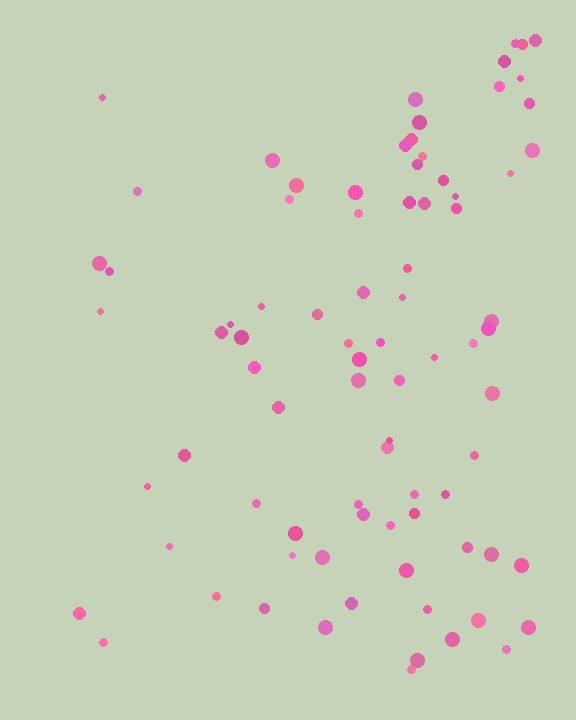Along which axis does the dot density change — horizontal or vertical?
Horizontal.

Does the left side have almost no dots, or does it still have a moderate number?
Still a moderate number, just noticeably fewer than the right.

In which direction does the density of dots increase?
From left to right, with the right side densest.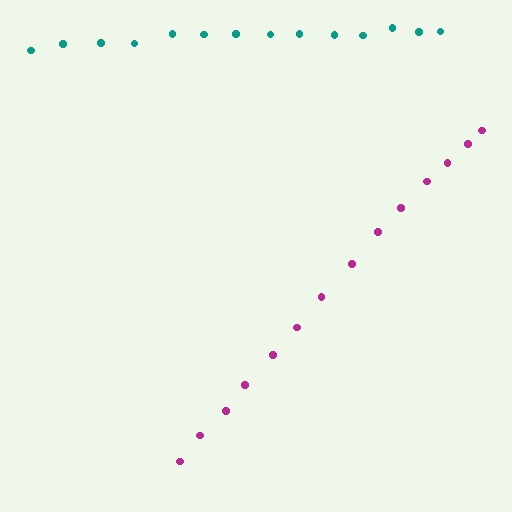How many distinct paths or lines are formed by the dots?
There are 2 distinct paths.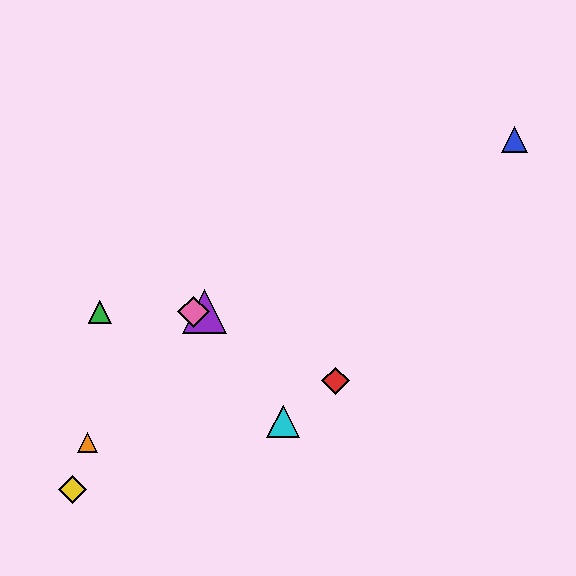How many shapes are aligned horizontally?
3 shapes (the green triangle, the purple triangle, the pink diamond) are aligned horizontally.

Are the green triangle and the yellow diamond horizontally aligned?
No, the green triangle is at y≈312 and the yellow diamond is at y≈490.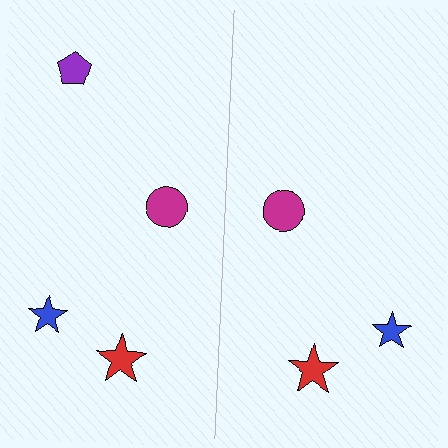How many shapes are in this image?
There are 7 shapes in this image.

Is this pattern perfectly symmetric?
No, the pattern is not perfectly symmetric. A purple pentagon is missing from the right side.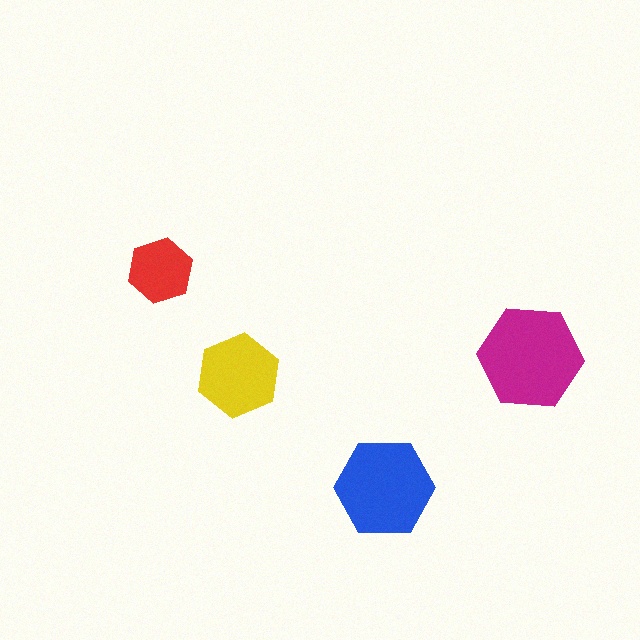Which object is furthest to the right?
The magenta hexagon is rightmost.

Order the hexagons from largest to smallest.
the magenta one, the blue one, the yellow one, the red one.